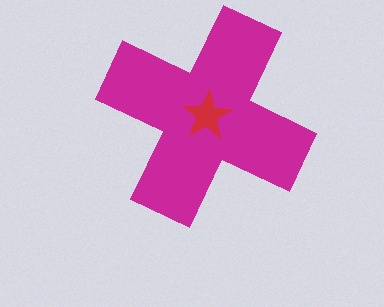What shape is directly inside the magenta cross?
The red star.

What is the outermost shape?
The magenta cross.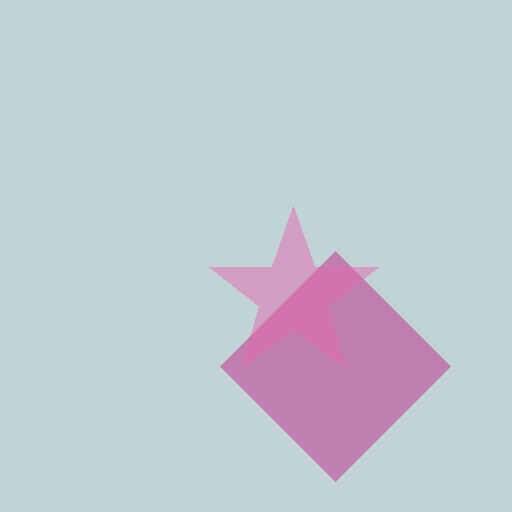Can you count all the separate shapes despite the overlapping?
Yes, there are 2 separate shapes.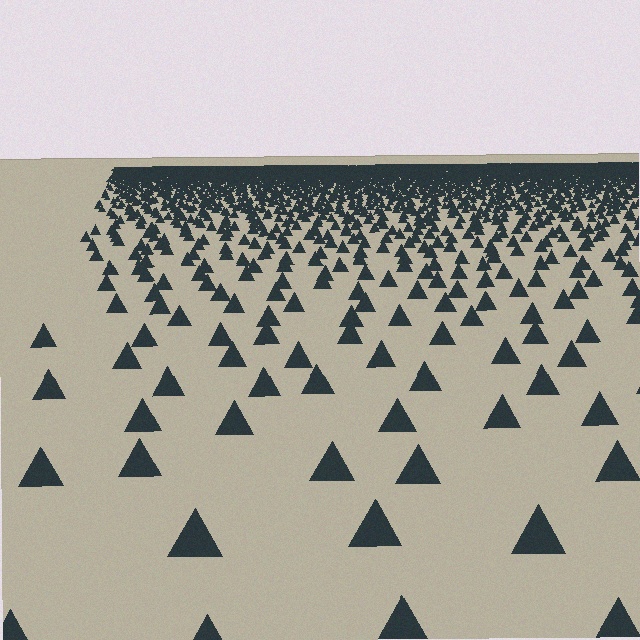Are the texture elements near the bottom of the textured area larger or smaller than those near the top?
Larger. Near the bottom, elements are closer to the viewer and appear at a bigger on-screen size.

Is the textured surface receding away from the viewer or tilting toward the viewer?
The surface is receding away from the viewer. Texture elements get smaller and denser toward the top.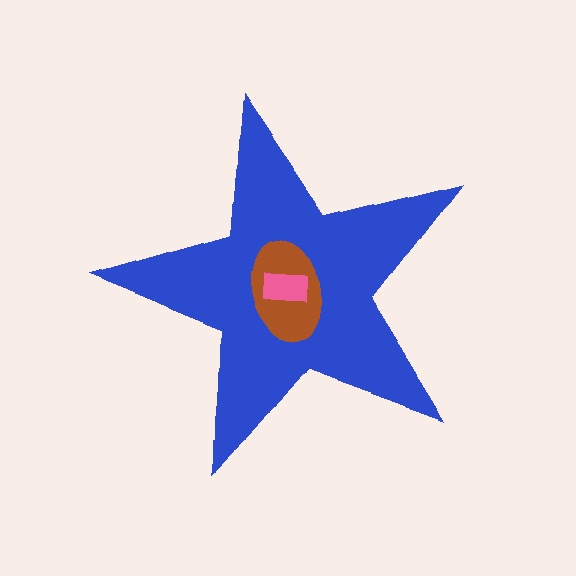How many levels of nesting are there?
3.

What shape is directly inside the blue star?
The brown ellipse.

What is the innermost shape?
The pink rectangle.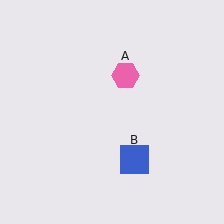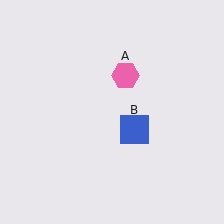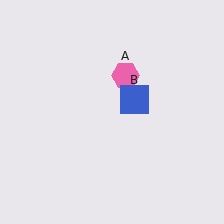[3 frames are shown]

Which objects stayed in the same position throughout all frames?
Pink hexagon (object A) remained stationary.